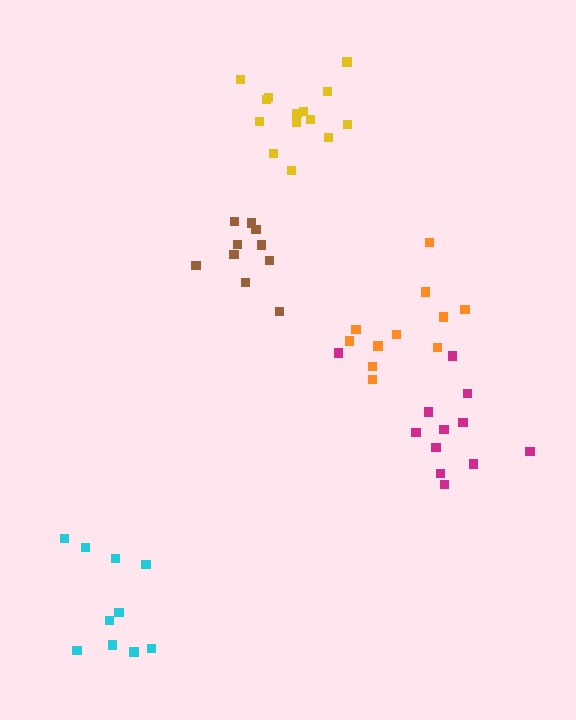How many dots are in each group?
Group 1: 11 dots, Group 2: 10 dots, Group 3: 10 dots, Group 4: 14 dots, Group 5: 12 dots (57 total).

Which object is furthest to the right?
The magenta cluster is rightmost.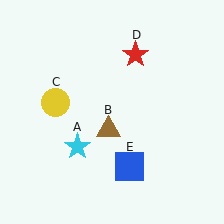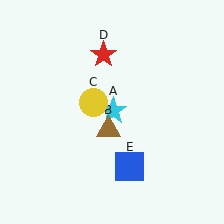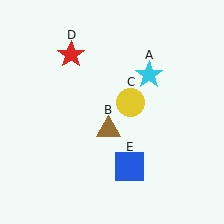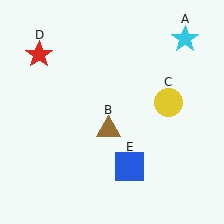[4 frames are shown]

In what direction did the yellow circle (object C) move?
The yellow circle (object C) moved right.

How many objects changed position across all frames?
3 objects changed position: cyan star (object A), yellow circle (object C), red star (object D).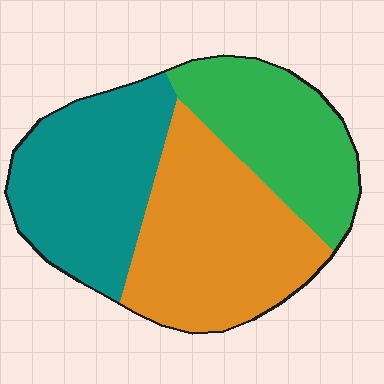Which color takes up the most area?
Orange, at roughly 40%.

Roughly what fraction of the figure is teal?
Teal takes up between a quarter and a half of the figure.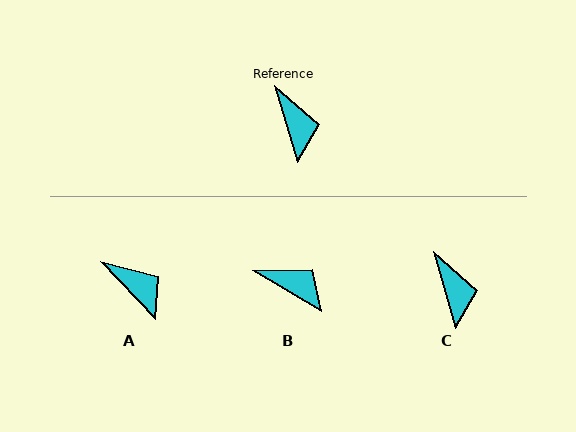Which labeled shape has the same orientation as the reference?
C.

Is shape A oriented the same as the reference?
No, it is off by about 27 degrees.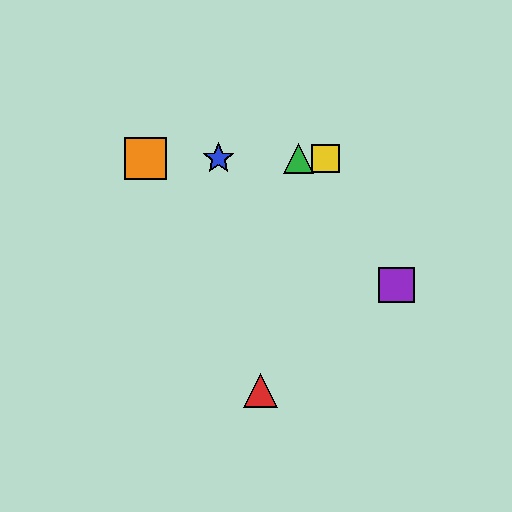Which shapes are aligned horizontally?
The blue star, the green triangle, the yellow square, the orange square are aligned horizontally.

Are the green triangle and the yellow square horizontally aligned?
Yes, both are at y≈159.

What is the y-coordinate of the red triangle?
The red triangle is at y≈390.